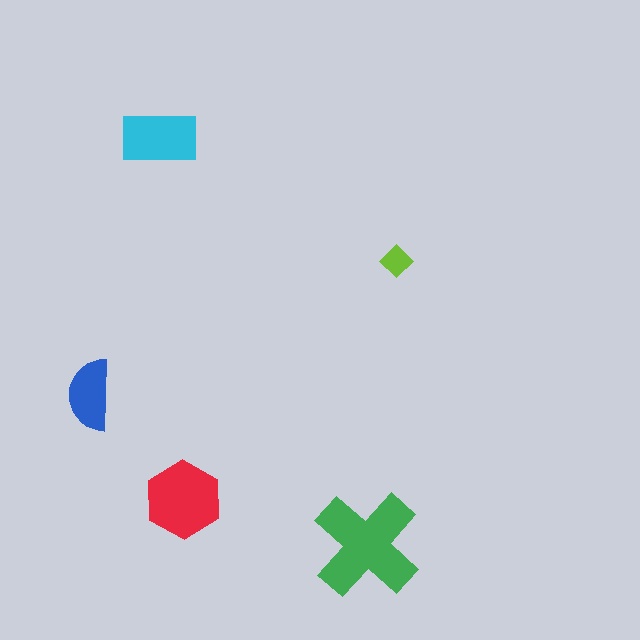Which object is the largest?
The green cross.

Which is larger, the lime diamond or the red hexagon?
The red hexagon.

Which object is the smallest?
The lime diamond.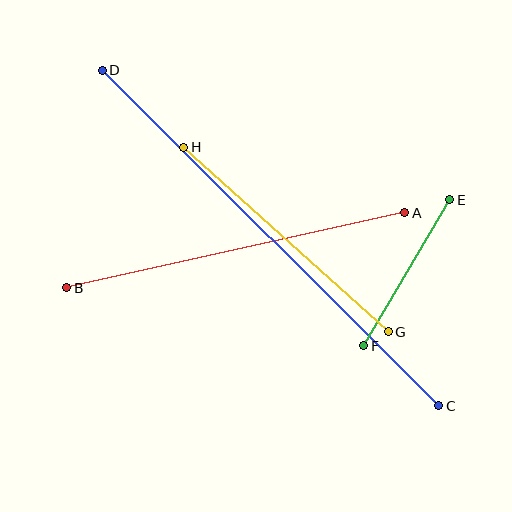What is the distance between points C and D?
The distance is approximately 475 pixels.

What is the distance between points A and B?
The distance is approximately 346 pixels.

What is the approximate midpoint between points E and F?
The midpoint is at approximately (407, 273) pixels.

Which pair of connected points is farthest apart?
Points C and D are farthest apart.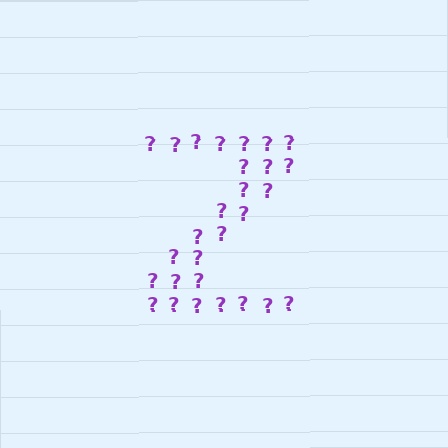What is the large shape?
The large shape is the letter Z.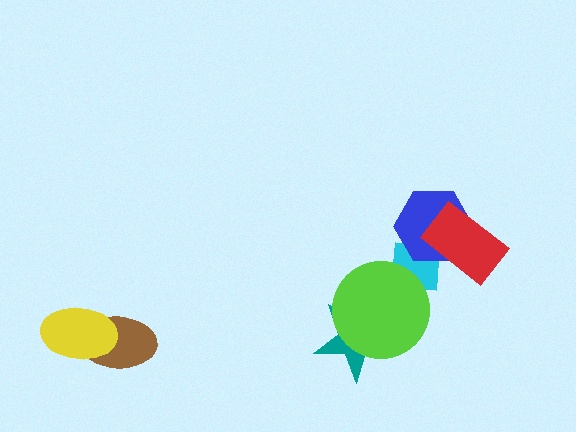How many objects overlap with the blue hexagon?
2 objects overlap with the blue hexagon.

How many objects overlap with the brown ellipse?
1 object overlaps with the brown ellipse.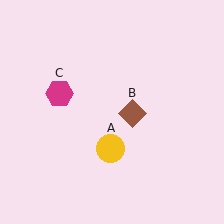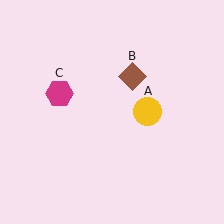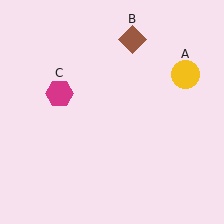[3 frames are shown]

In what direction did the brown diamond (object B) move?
The brown diamond (object B) moved up.